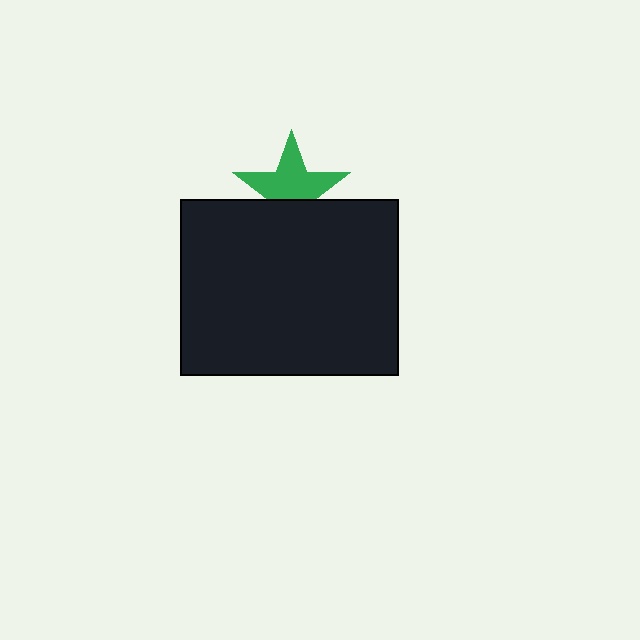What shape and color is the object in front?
The object in front is a black rectangle.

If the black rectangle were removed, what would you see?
You would see the complete green star.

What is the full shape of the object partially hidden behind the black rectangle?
The partially hidden object is a green star.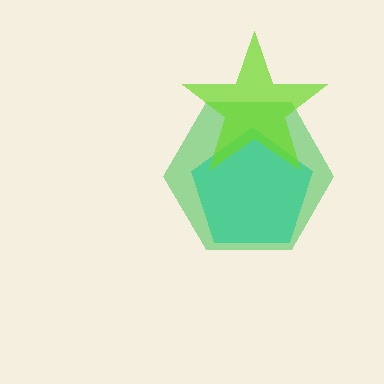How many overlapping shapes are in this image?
There are 3 overlapping shapes in the image.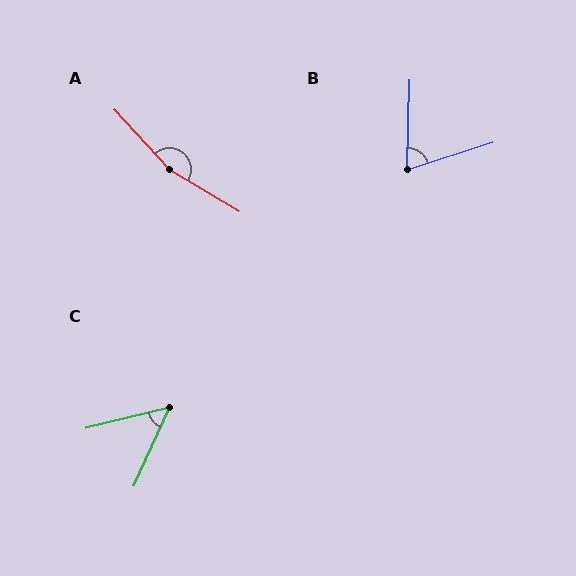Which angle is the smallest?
C, at approximately 52 degrees.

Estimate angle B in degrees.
Approximately 70 degrees.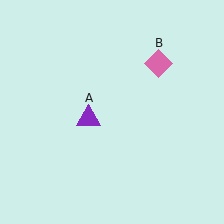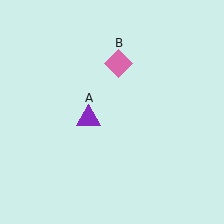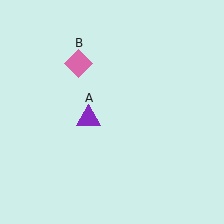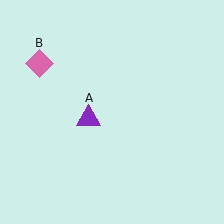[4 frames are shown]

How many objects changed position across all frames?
1 object changed position: pink diamond (object B).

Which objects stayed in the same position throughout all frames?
Purple triangle (object A) remained stationary.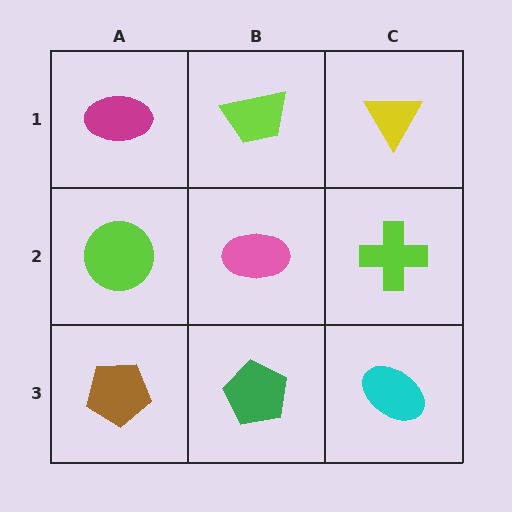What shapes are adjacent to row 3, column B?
A pink ellipse (row 2, column B), a brown pentagon (row 3, column A), a cyan ellipse (row 3, column C).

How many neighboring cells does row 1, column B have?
3.